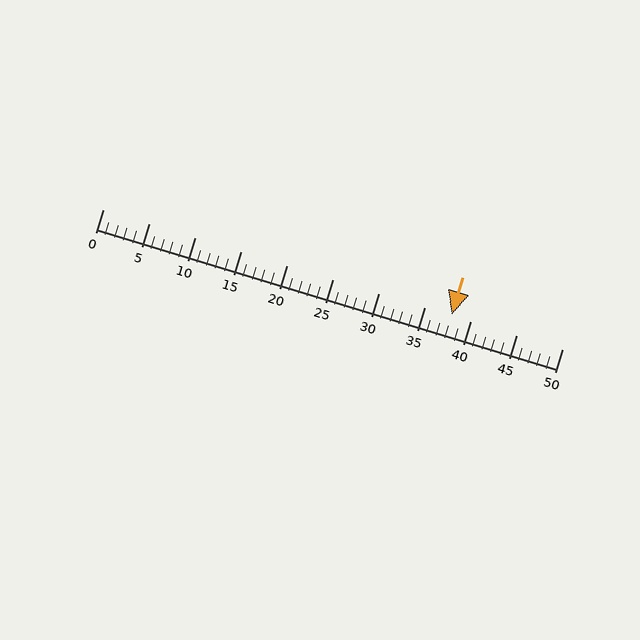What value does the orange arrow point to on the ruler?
The orange arrow points to approximately 38.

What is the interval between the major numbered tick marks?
The major tick marks are spaced 5 units apart.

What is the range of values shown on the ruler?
The ruler shows values from 0 to 50.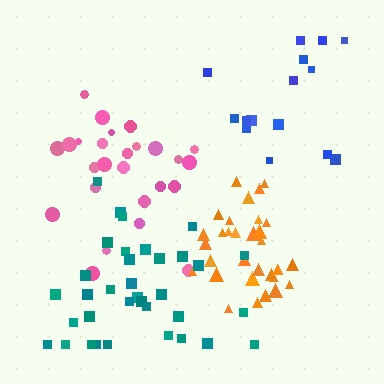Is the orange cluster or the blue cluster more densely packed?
Orange.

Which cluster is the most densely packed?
Orange.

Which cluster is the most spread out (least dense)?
Blue.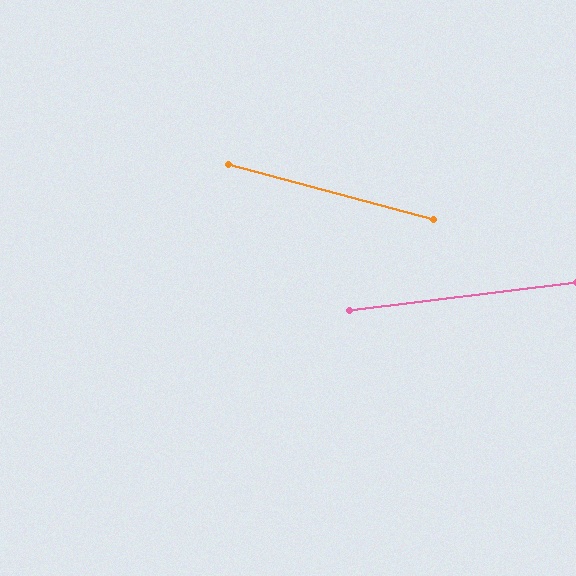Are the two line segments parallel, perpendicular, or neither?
Neither parallel nor perpendicular — they differ by about 22°.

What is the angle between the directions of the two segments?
Approximately 22 degrees.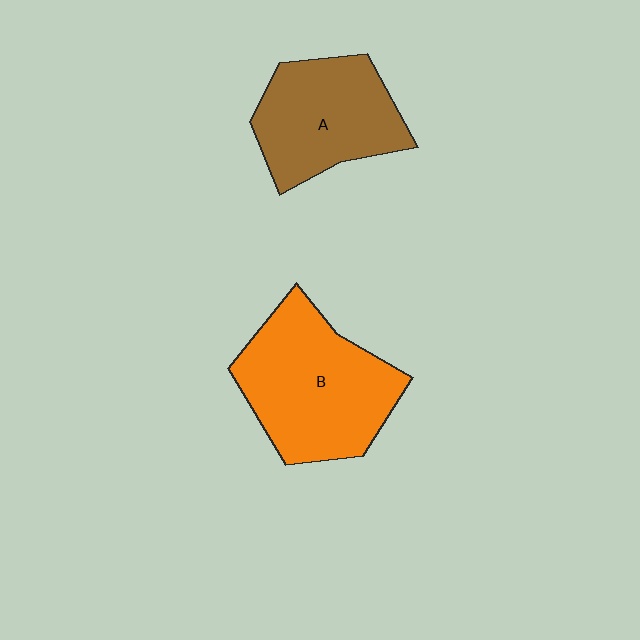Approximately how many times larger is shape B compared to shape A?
Approximately 1.3 times.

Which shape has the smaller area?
Shape A (brown).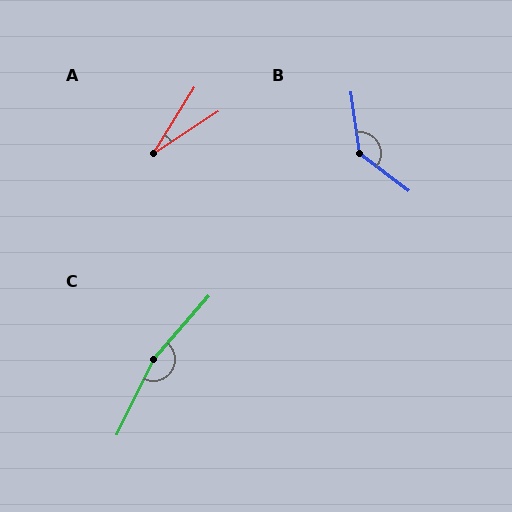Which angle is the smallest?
A, at approximately 25 degrees.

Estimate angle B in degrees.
Approximately 135 degrees.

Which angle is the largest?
C, at approximately 165 degrees.